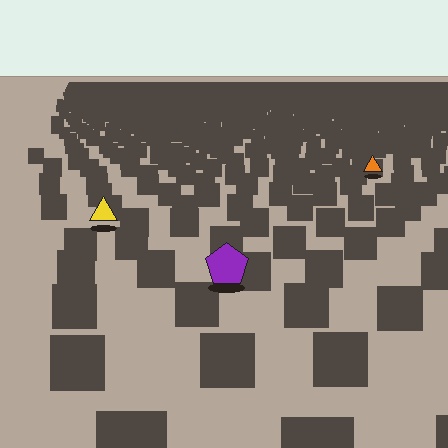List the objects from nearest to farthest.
From nearest to farthest: the purple pentagon, the yellow triangle, the orange triangle.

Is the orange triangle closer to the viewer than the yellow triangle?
No. The yellow triangle is closer — you can tell from the texture gradient: the ground texture is coarser near it.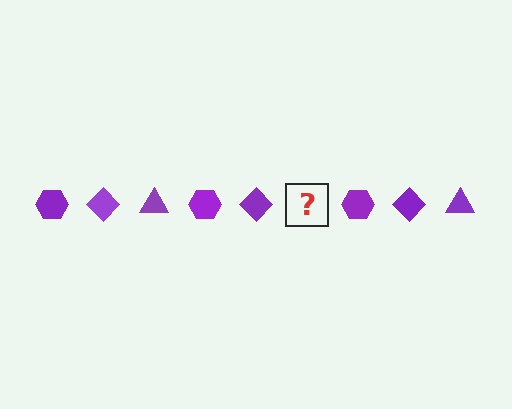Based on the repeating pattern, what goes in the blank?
The blank should be a purple triangle.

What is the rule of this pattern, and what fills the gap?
The rule is that the pattern cycles through hexagon, diamond, triangle shapes in purple. The gap should be filled with a purple triangle.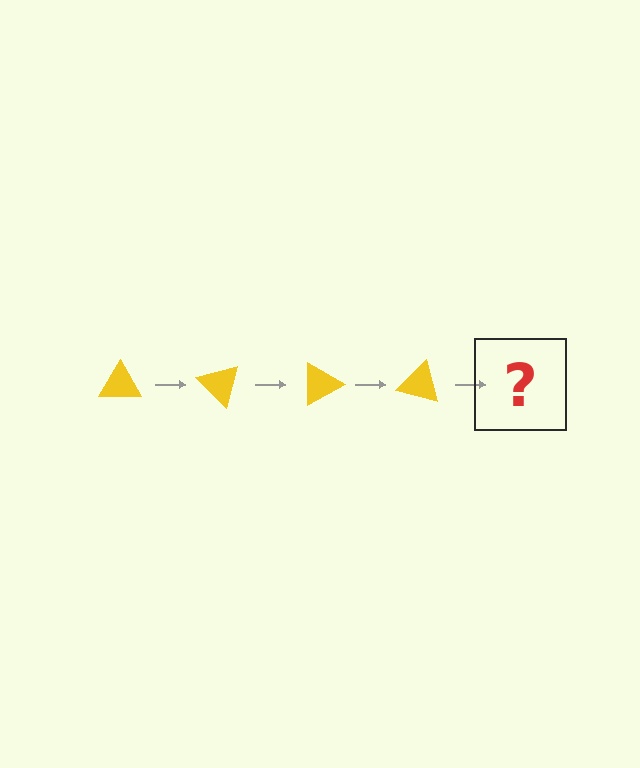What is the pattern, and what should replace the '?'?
The pattern is that the triangle rotates 45 degrees each step. The '?' should be a yellow triangle rotated 180 degrees.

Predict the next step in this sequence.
The next step is a yellow triangle rotated 180 degrees.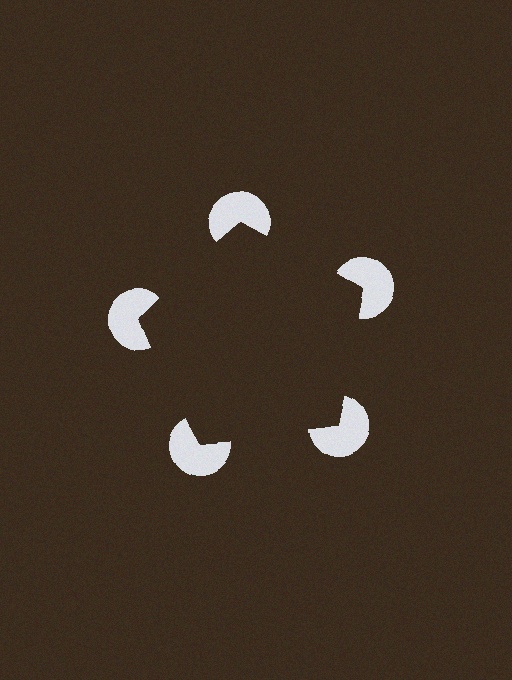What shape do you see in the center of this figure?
An illusory pentagon — its edges are inferred from the aligned wedge cuts in the pac-man discs, not physically drawn.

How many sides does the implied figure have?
5 sides.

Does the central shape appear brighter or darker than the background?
It typically appears slightly darker than the background, even though no actual brightness change is drawn.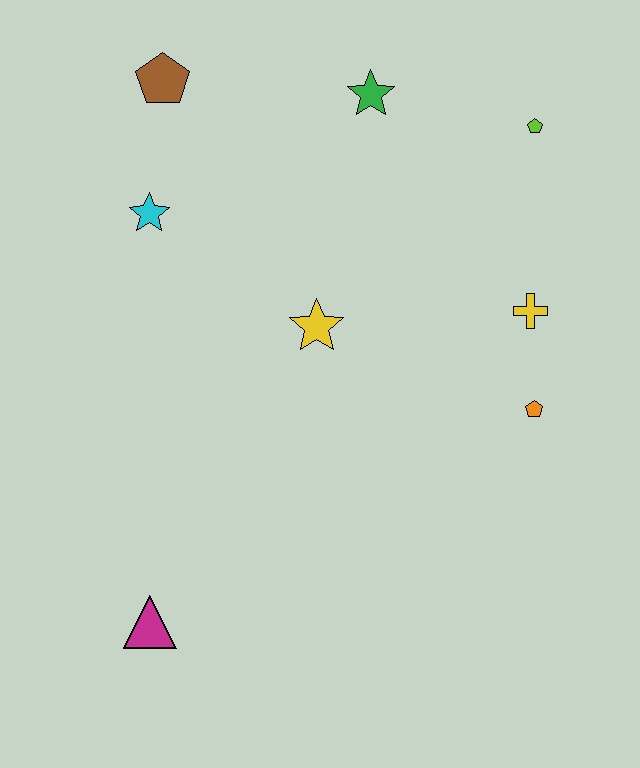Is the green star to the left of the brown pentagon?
No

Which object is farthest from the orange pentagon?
The brown pentagon is farthest from the orange pentagon.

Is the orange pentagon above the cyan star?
No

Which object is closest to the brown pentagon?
The cyan star is closest to the brown pentagon.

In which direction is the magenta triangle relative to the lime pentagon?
The magenta triangle is below the lime pentagon.